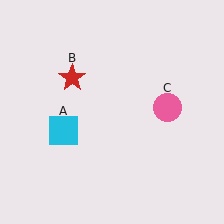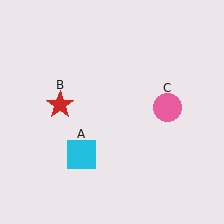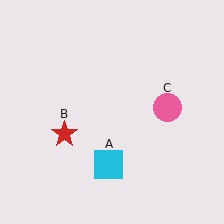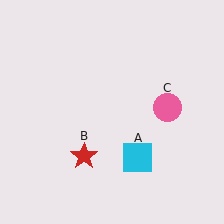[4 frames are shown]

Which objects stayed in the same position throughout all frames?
Pink circle (object C) remained stationary.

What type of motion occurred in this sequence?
The cyan square (object A), red star (object B) rotated counterclockwise around the center of the scene.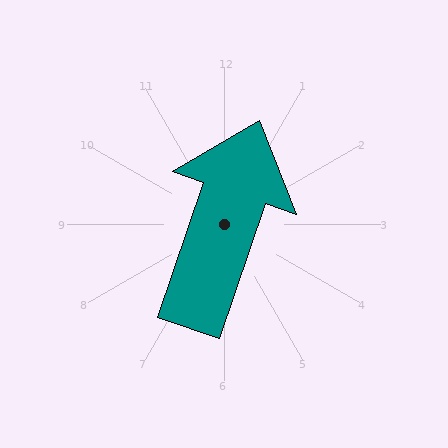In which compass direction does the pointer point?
North.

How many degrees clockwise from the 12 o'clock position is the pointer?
Approximately 19 degrees.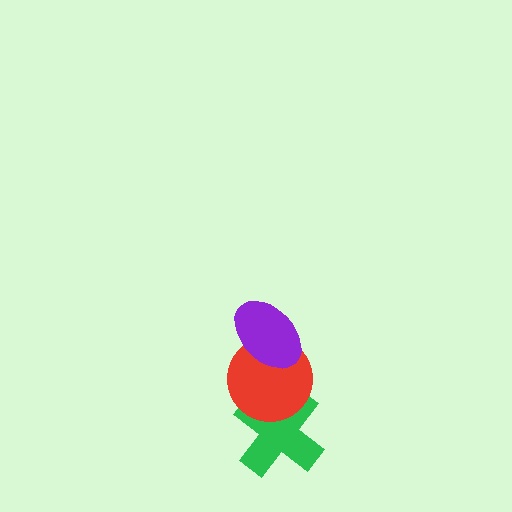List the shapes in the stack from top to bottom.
From top to bottom: the purple ellipse, the red circle, the green cross.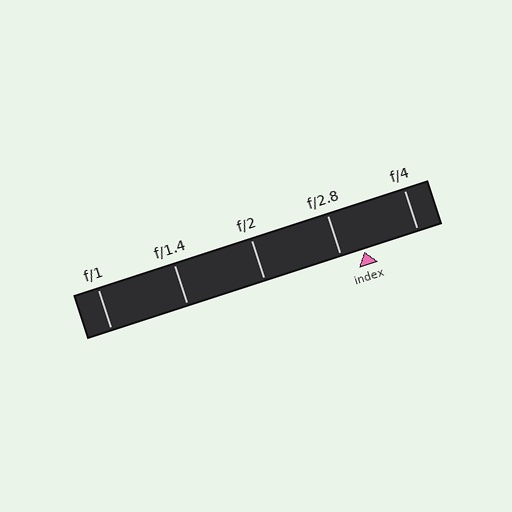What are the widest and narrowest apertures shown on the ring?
The widest aperture shown is f/1 and the narrowest is f/4.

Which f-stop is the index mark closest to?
The index mark is closest to f/2.8.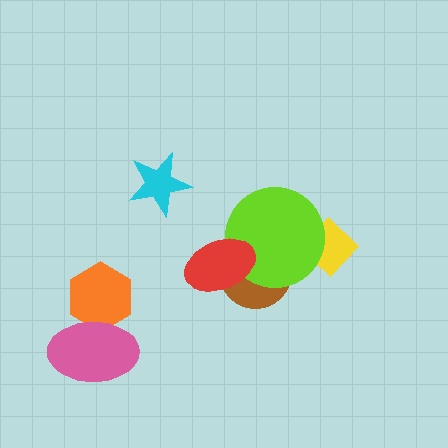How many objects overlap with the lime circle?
3 objects overlap with the lime circle.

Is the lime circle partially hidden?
Yes, it is partially covered by another shape.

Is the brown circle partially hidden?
Yes, it is partially covered by another shape.